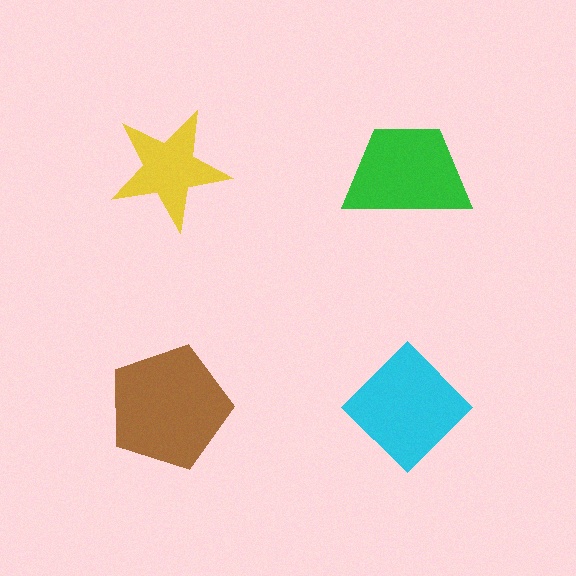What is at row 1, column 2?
A green trapezoid.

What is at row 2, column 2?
A cyan diamond.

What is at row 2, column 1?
A brown pentagon.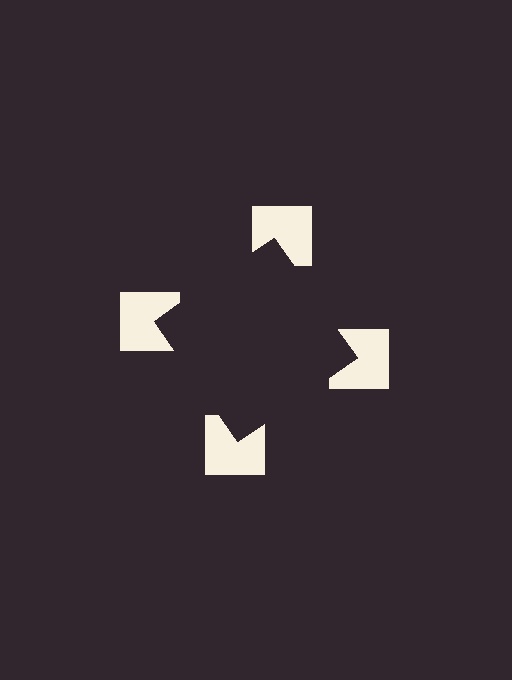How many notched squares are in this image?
There are 4 — one at each vertex of the illusory square.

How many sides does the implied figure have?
4 sides.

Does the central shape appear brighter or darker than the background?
It typically appears slightly darker than the background, even though no actual brightness change is drawn.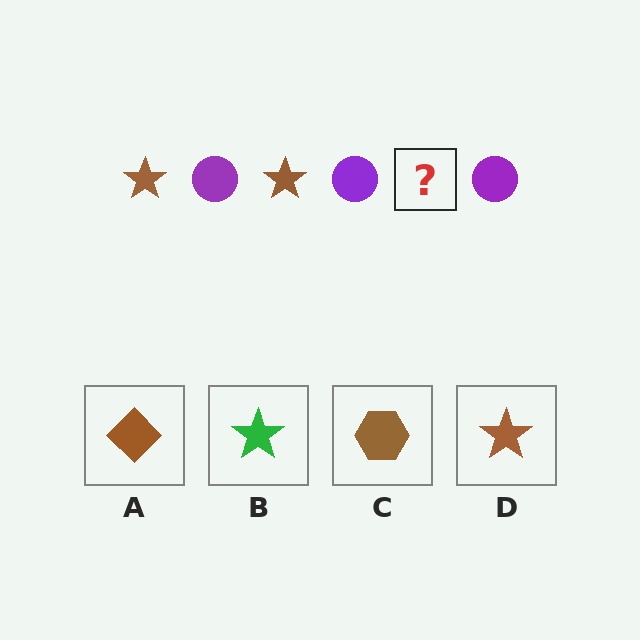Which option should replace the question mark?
Option D.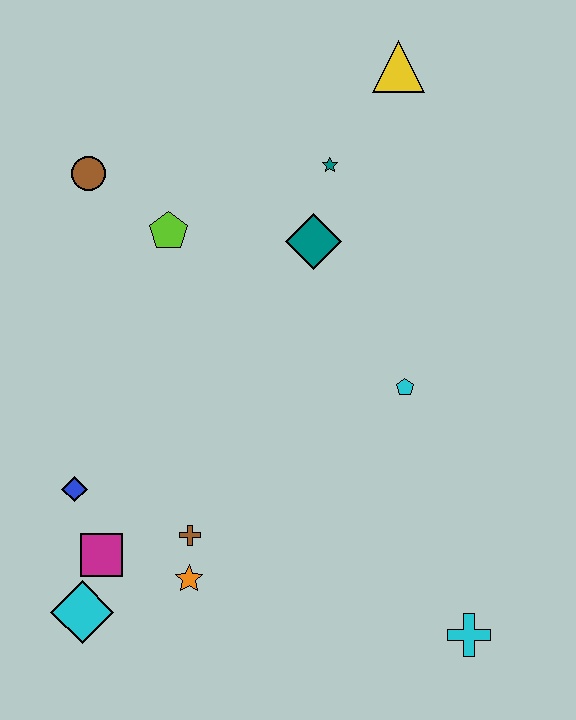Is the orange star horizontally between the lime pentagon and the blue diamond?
No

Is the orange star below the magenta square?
Yes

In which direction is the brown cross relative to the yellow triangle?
The brown cross is below the yellow triangle.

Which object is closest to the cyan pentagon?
The teal diamond is closest to the cyan pentagon.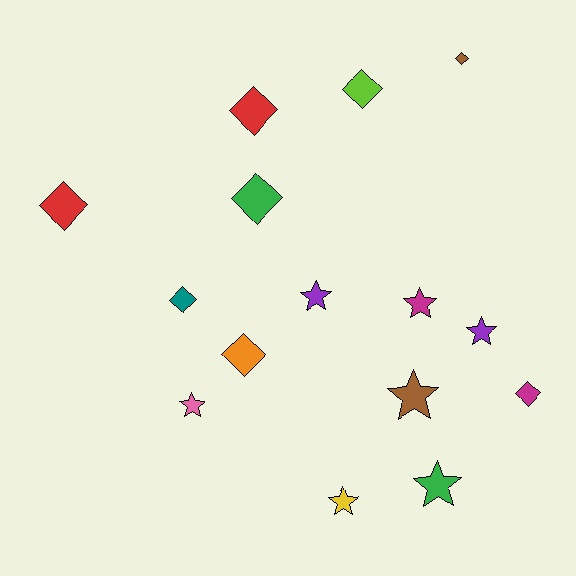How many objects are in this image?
There are 15 objects.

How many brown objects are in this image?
There are 2 brown objects.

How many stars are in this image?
There are 7 stars.